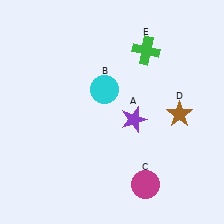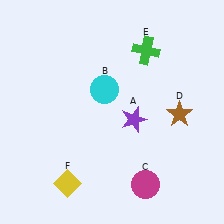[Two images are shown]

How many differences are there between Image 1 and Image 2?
There is 1 difference between the two images.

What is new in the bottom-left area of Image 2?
A yellow diamond (F) was added in the bottom-left area of Image 2.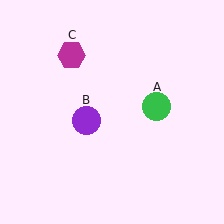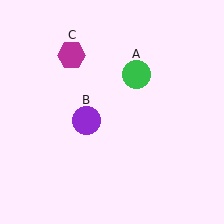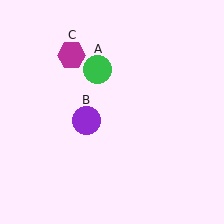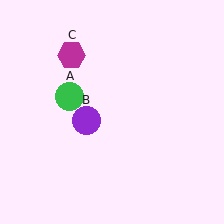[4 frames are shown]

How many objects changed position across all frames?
1 object changed position: green circle (object A).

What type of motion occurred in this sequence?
The green circle (object A) rotated counterclockwise around the center of the scene.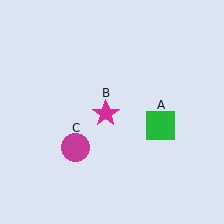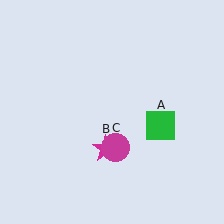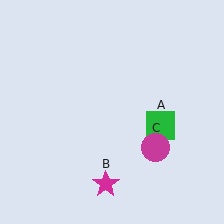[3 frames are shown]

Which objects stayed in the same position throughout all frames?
Green square (object A) remained stationary.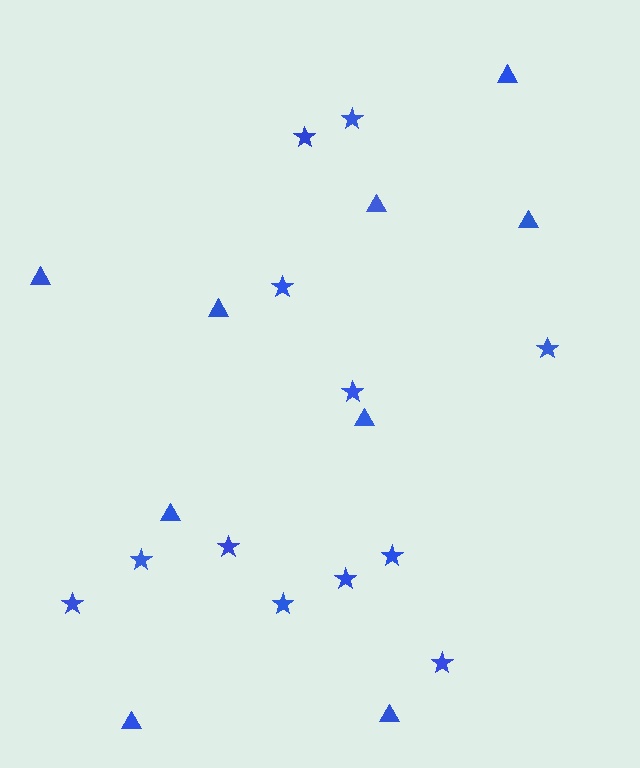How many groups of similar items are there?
There are 2 groups: one group of triangles (9) and one group of stars (12).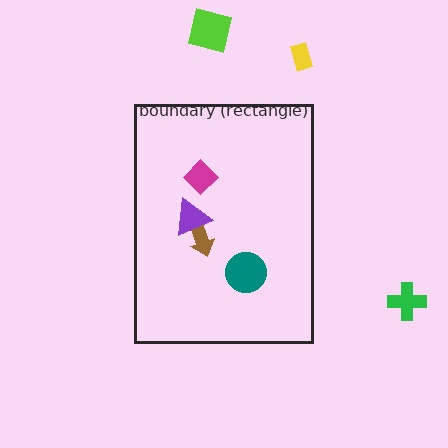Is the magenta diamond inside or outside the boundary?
Inside.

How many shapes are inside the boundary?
4 inside, 3 outside.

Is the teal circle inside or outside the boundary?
Inside.